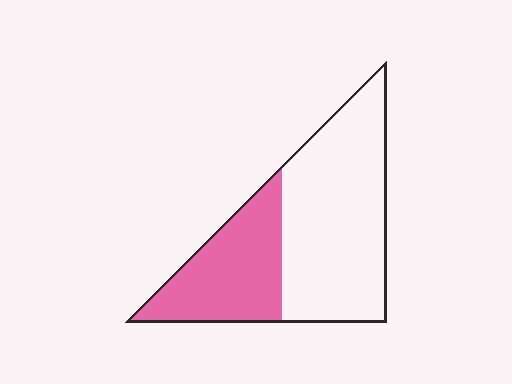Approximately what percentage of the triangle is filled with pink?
Approximately 35%.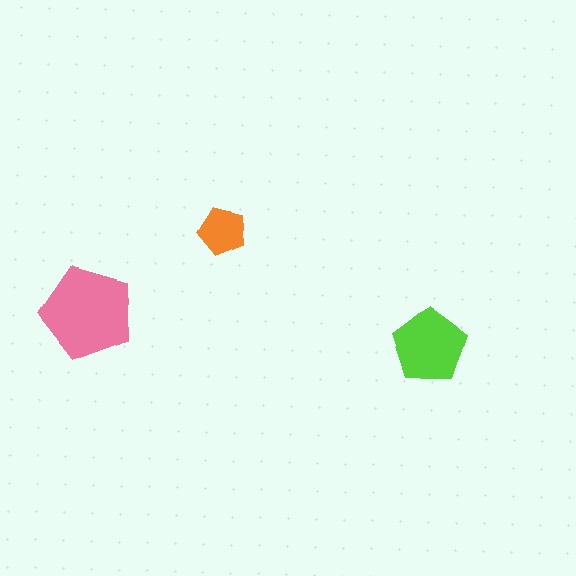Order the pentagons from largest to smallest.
the pink one, the lime one, the orange one.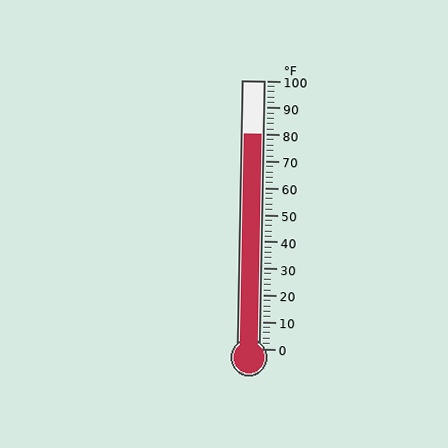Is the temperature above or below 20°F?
The temperature is above 20°F.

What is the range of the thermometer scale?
The thermometer scale ranges from 0°F to 100°F.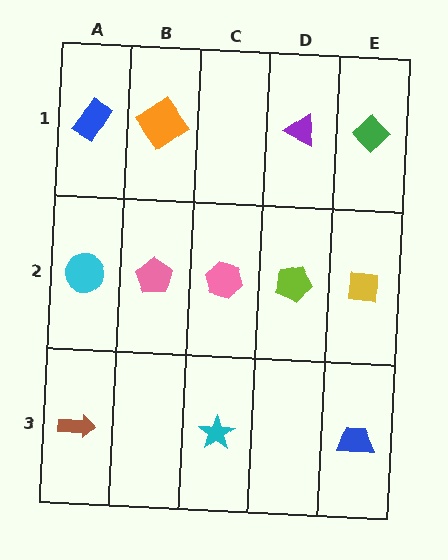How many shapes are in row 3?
3 shapes.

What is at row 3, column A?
A brown arrow.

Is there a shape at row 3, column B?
No, that cell is empty.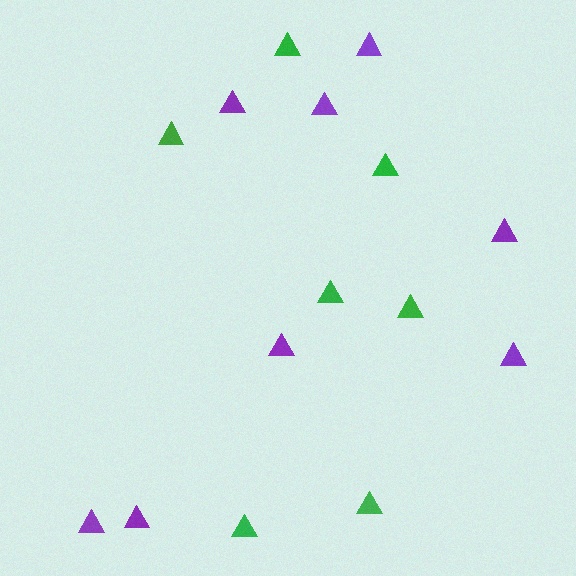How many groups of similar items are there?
There are 2 groups: one group of purple triangles (8) and one group of green triangles (7).